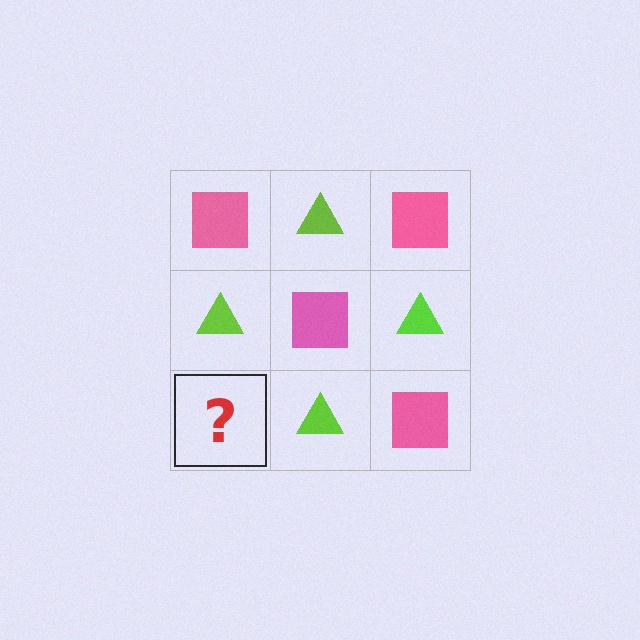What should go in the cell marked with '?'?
The missing cell should contain a pink square.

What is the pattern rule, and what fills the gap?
The rule is that it alternates pink square and lime triangle in a checkerboard pattern. The gap should be filled with a pink square.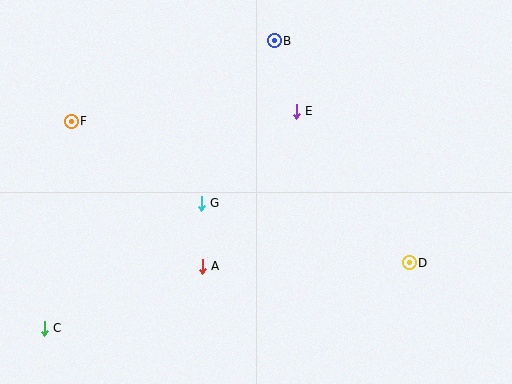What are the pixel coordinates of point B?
Point B is at (274, 41).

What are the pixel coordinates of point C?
Point C is at (44, 328).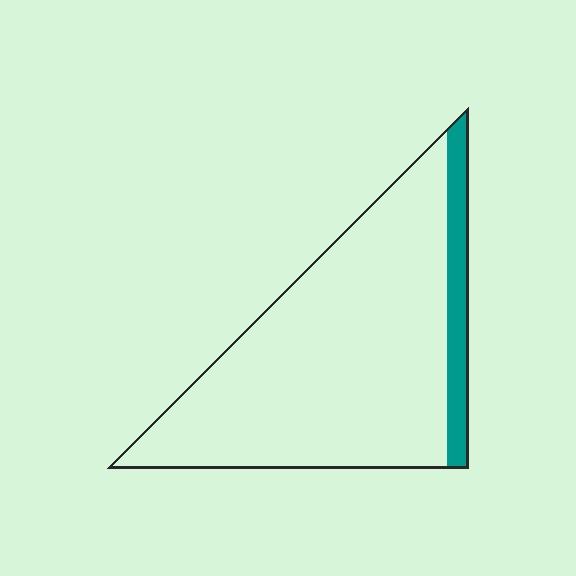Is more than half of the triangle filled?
No.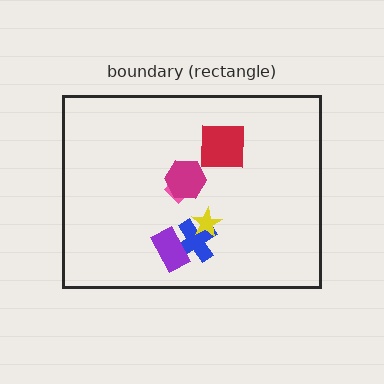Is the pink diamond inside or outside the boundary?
Inside.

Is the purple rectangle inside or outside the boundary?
Inside.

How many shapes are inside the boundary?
6 inside, 0 outside.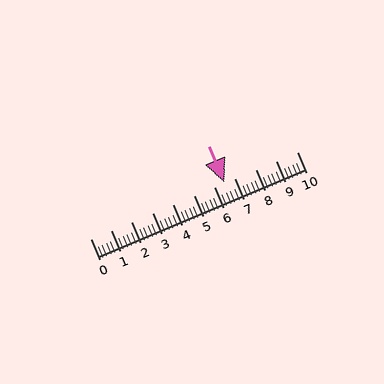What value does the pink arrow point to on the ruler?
The pink arrow points to approximately 6.5.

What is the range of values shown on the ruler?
The ruler shows values from 0 to 10.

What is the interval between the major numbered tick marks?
The major tick marks are spaced 1 units apart.